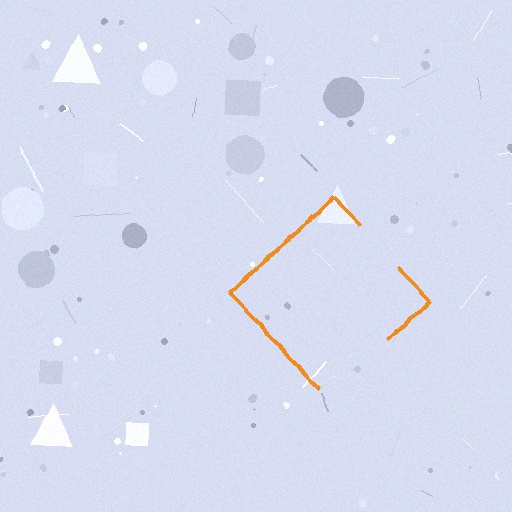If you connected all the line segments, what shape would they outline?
They would outline a diamond.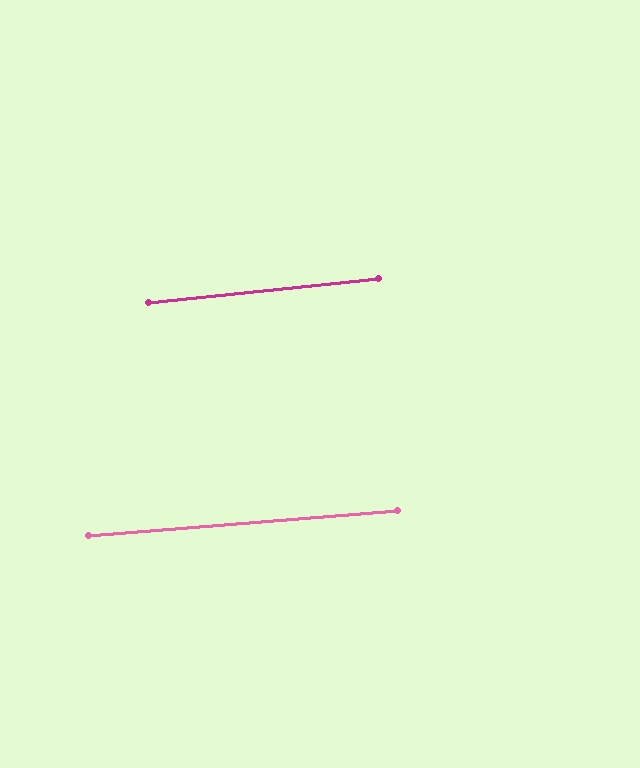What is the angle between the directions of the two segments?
Approximately 1 degree.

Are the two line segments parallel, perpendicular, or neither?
Parallel — their directions differ by only 1.2°.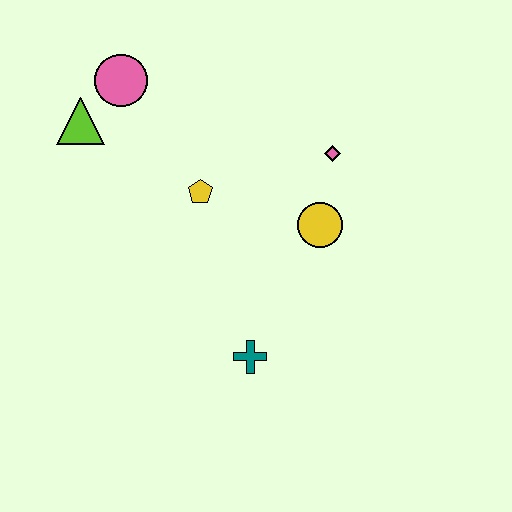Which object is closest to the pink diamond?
The yellow circle is closest to the pink diamond.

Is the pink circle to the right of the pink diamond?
No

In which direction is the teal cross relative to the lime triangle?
The teal cross is below the lime triangle.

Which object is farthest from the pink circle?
The teal cross is farthest from the pink circle.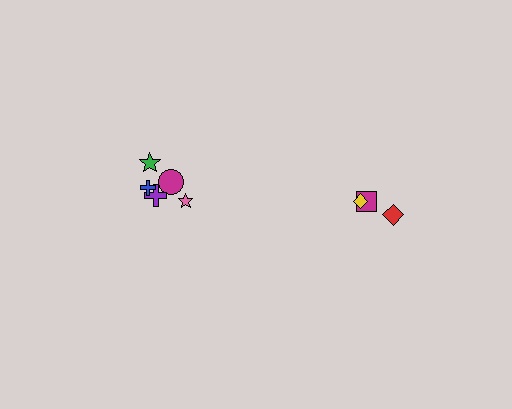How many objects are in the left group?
There are 5 objects.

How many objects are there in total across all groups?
There are 8 objects.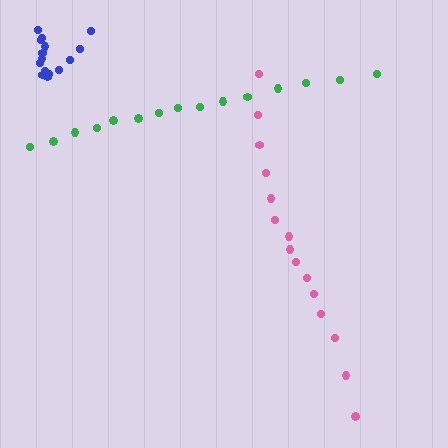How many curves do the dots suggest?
There are 3 distinct paths.